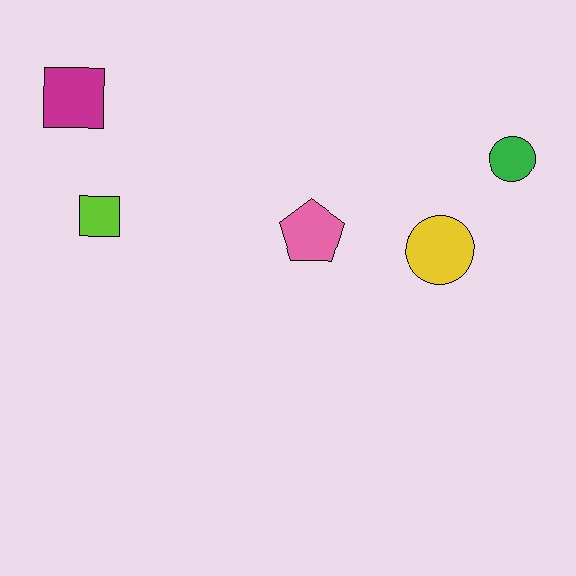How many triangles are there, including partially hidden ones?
There are no triangles.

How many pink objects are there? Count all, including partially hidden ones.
There is 1 pink object.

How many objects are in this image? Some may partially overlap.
There are 5 objects.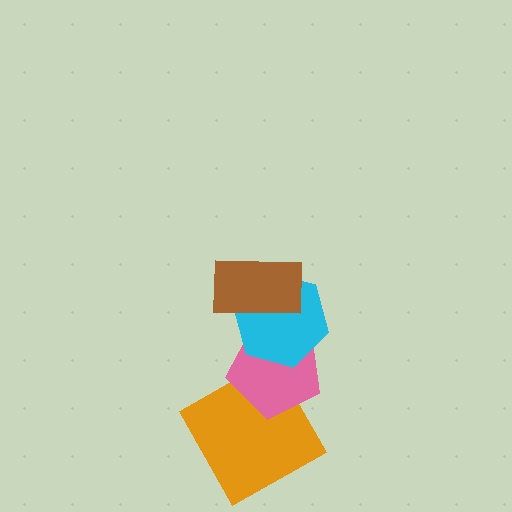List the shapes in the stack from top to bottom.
From top to bottom: the brown rectangle, the cyan hexagon, the pink pentagon, the orange square.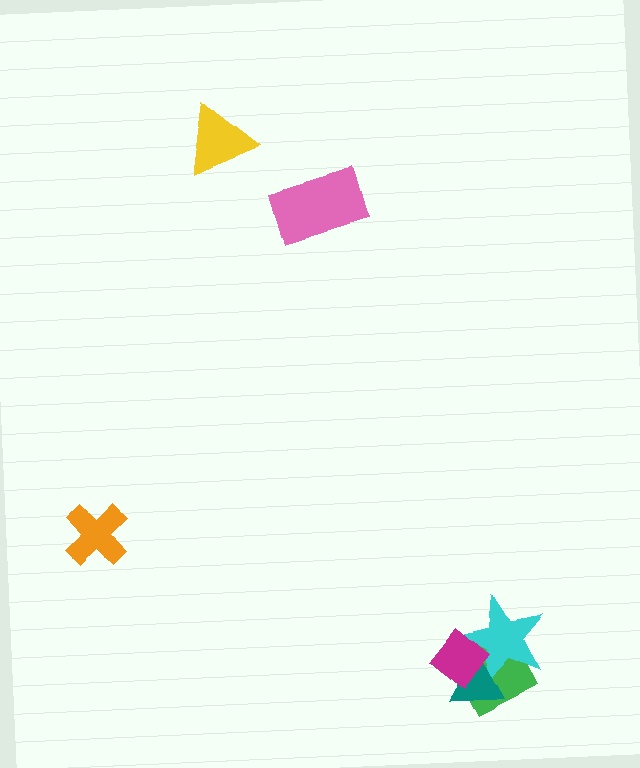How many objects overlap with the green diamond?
3 objects overlap with the green diamond.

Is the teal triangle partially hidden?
Yes, it is partially covered by another shape.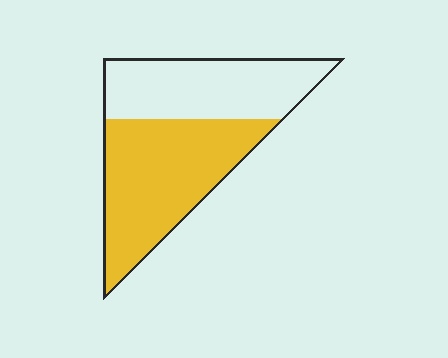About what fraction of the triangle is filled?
About three fifths (3/5).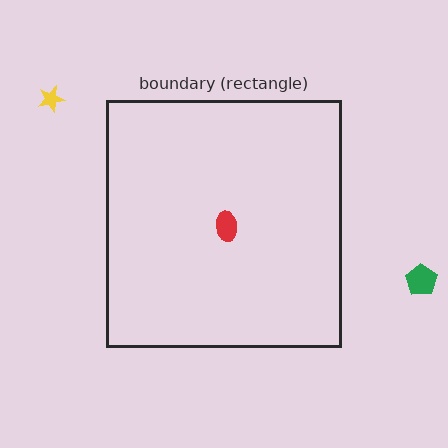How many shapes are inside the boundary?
1 inside, 2 outside.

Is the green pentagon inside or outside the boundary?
Outside.